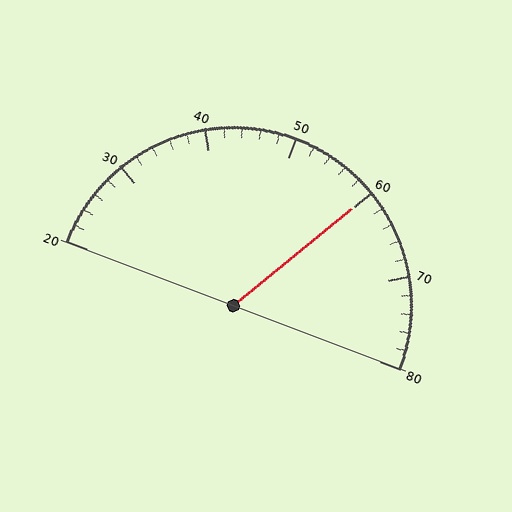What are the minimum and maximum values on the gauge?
The gauge ranges from 20 to 80.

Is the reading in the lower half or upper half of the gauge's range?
The reading is in the upper half of the range (20 to 80).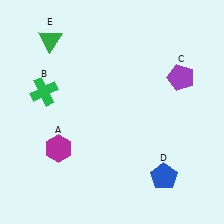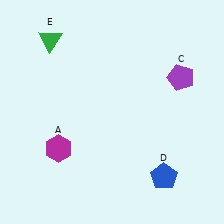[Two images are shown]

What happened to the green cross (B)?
The green cross (B) was removed in Image 2. It was in the top-left area of Image 1.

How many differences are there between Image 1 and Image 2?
There is 1 difference between the two images.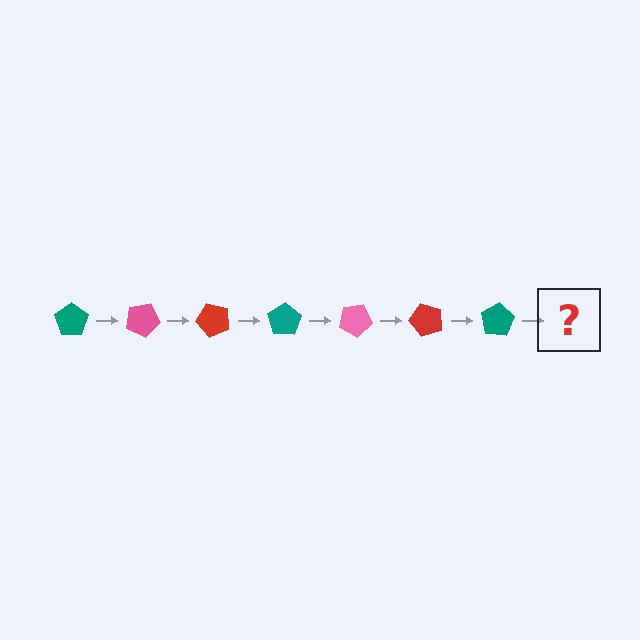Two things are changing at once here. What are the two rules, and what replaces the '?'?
The two rules are that it rotates 25 degrees each step and the color cycles through teal, pink, and red. The '?' should be a pink pentagon, rotated 175 degrees from the start.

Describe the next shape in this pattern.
It should be a pink pentagon, rotated 175 degrees from the start.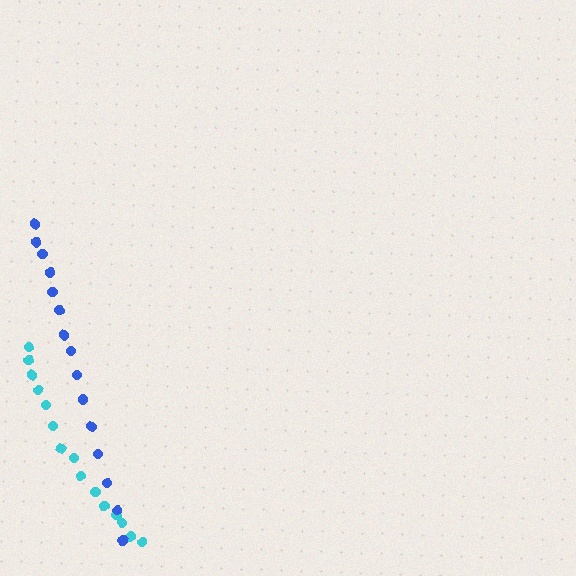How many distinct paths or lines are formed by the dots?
There are 2 distinct paths.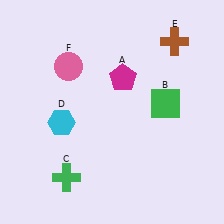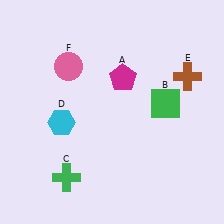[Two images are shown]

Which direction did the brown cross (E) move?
The brown cross (E) moved down.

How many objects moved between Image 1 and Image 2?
1 object moved between the two images.